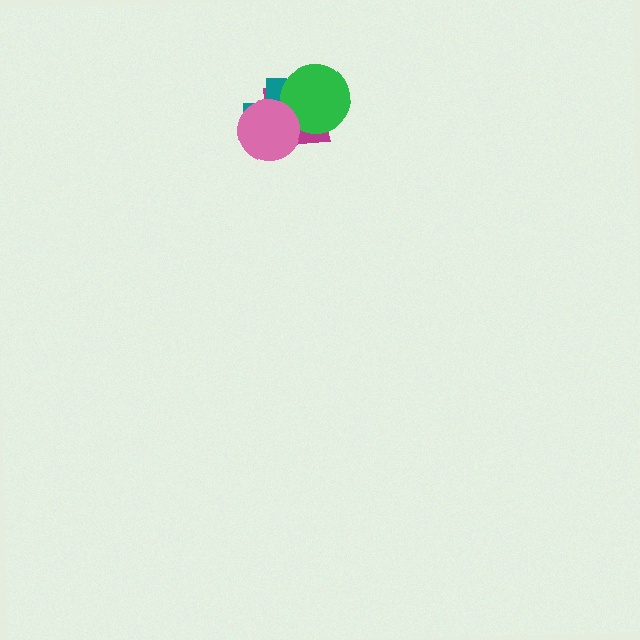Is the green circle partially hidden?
Yes, it is partially covered by another shape.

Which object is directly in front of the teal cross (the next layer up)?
The green circle is directly in front of the teal cross.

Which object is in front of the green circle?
The pink circle is in front of the green circle.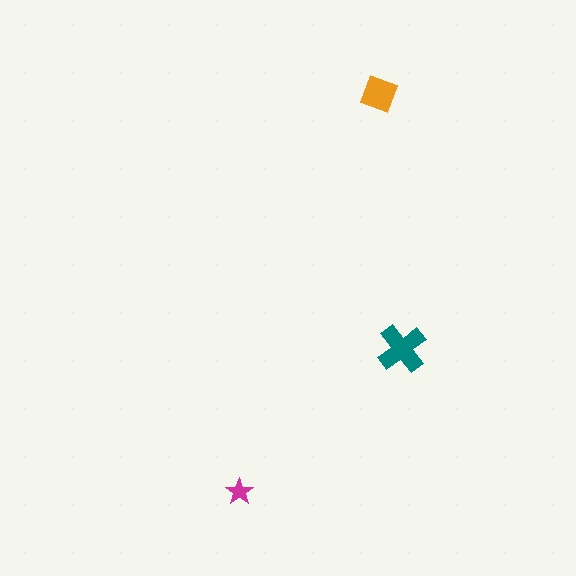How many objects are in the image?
There are 3 objects in the image.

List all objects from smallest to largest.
The magenta star, the orange diamond, the teal cross.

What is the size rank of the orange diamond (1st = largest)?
2nd.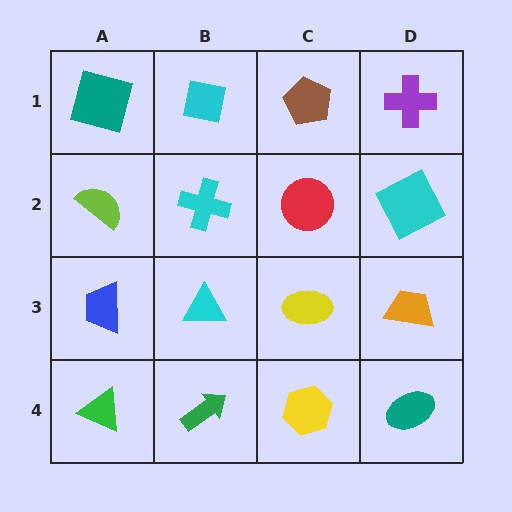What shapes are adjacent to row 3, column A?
A lime semicircle (row 2, column A), a green triangle (row 4, column A), a cyan triangle (row 3, column B).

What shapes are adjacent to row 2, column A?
A teal square (row 1, column A), a blue trapezoid (row 3, column A), a cyan cross (row 2, column B).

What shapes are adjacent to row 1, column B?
A cyan cross (row 2, column B), a teal square (row 1, column A), a brown pentagon (row 1, column C).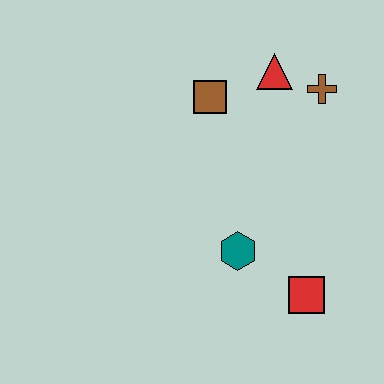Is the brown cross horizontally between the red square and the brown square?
No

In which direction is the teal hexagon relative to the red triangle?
The teal hexagon is below the red triangle.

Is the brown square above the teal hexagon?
Yes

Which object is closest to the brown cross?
The red triangle is closest to the brown cross.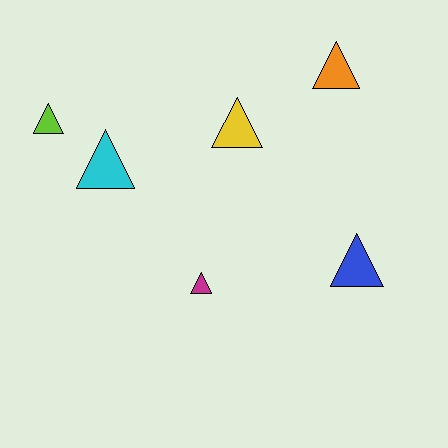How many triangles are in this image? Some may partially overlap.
There are 6 triangles.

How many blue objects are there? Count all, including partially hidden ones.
There is 1 blue object.